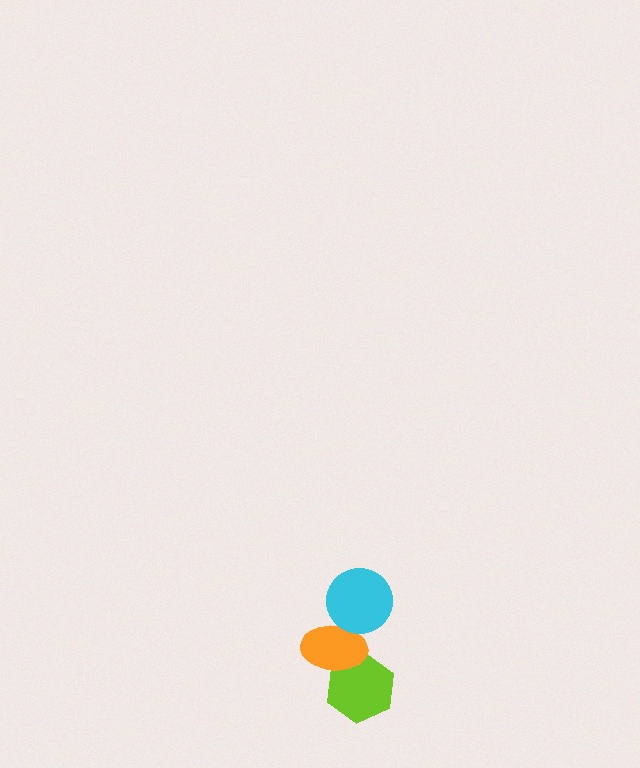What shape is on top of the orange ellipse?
The cyan circle is on top of the orange ellipse.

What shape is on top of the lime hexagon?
The orange ellipse is on top of the lime hexagon.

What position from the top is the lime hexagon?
The lime hexagon is 3rd from the top.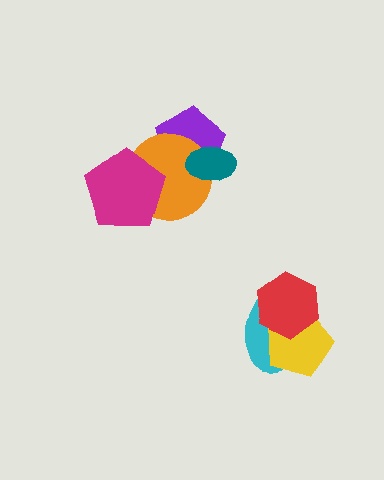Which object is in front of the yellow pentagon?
The red hexagon is in front of the yellow pentagon.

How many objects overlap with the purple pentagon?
2 objects overlap with the purple pentagon.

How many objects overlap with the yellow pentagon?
2 objects overlap with the yellow pentagon.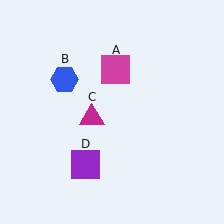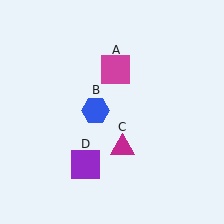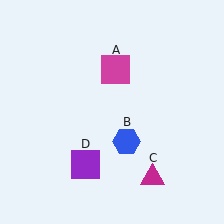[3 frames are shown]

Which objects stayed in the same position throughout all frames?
Magenta square (object A) and purple square (object D) remained stationary.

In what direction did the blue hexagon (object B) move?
The blue hexagon (object B) moved down and to the right.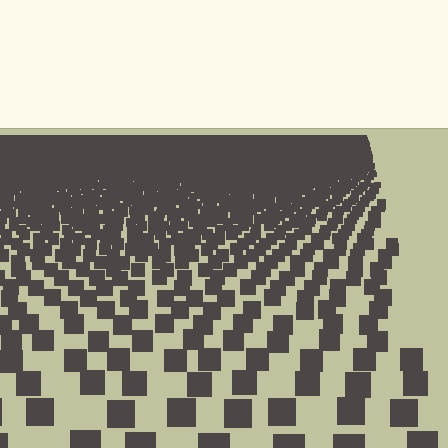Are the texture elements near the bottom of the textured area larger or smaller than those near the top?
Larger. Near the bottom, elements are closer to the viewer and appear at a bigger on-screen size.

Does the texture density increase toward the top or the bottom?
Density increases toward the top.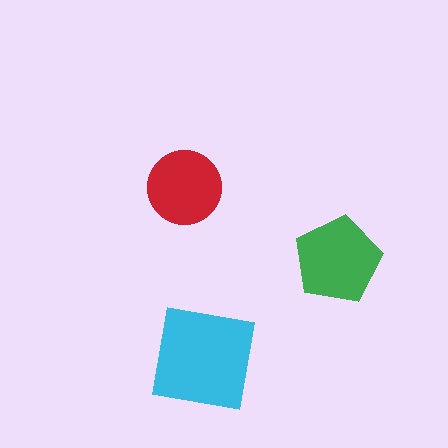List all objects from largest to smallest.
The cyan square, the green pentagon, the red circle.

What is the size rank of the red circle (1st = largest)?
3rd.